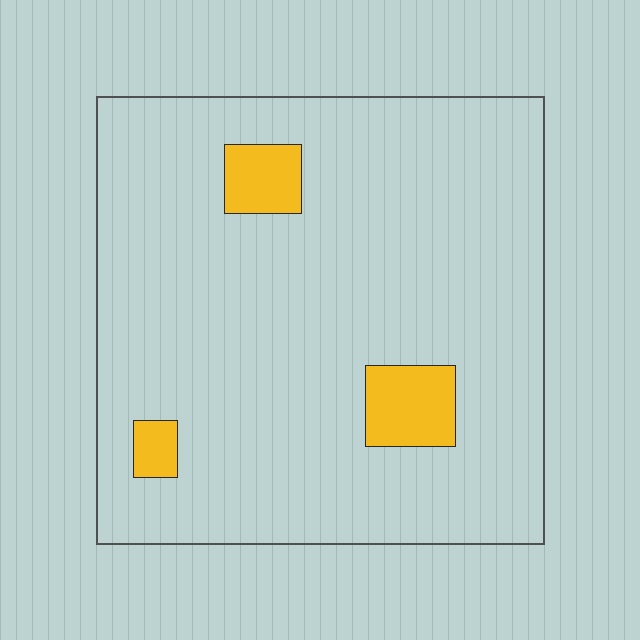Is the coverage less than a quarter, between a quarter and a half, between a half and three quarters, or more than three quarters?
Less than a quarter.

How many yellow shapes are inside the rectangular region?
3.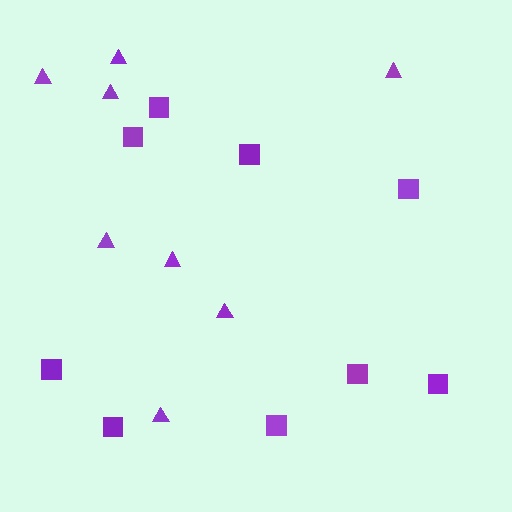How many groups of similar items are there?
There are 2 groups: one group of squares (9) and one group of triangles (8).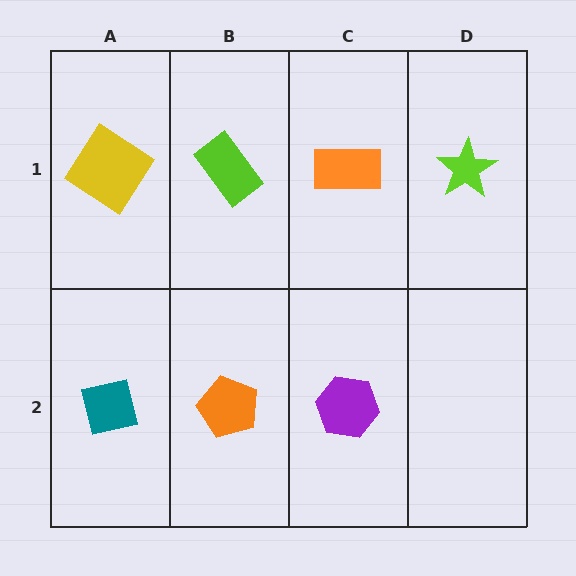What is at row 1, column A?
A yellow diamond.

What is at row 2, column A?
A teal square.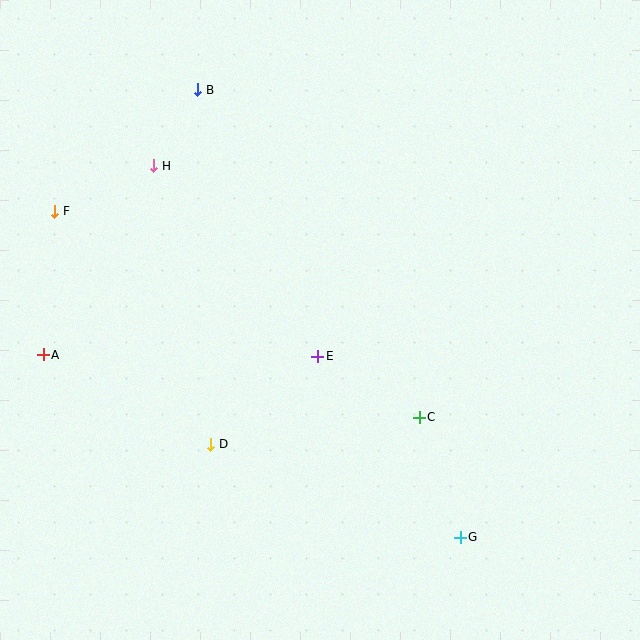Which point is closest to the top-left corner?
Point B is closest to the top-left corner.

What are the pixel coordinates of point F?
Point F is at (55, 211).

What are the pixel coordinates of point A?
Point A is at (43, 355).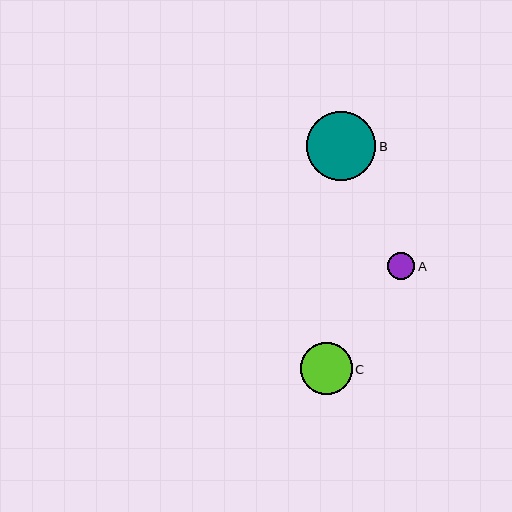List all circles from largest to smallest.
From largest to smallest: B, C, A.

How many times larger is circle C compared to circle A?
Circle C is approximately 1.9 times the size of circle A.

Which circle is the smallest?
Circle A is the smallest with a size of approximately 27 pixels.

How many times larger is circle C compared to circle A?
Circle C is approximately 1.9 times the size of circle A.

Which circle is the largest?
Circle B is the largest with a size of approximately 69 pixels.